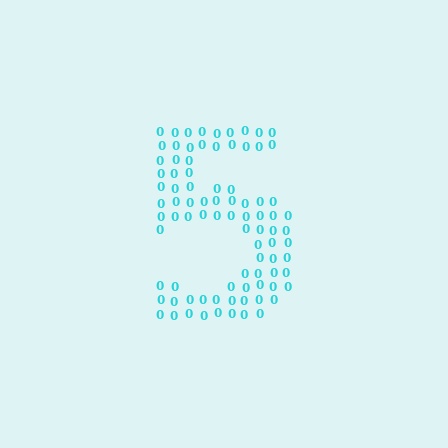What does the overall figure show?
The overall figure shows the digit 5.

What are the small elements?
The small elements are digit 0's.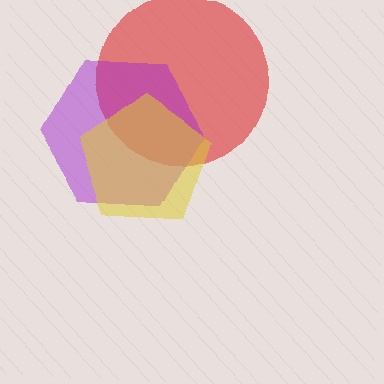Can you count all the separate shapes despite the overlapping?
Yes, there are 3 separate shapes.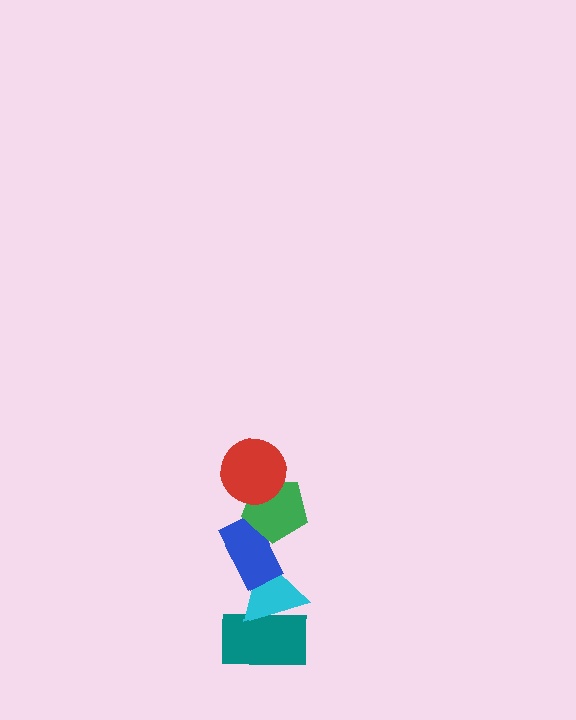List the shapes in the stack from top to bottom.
From top to bottom: the red circle, the green pentagon, the blue rectangle, the cyan triangle, the teal rectangle.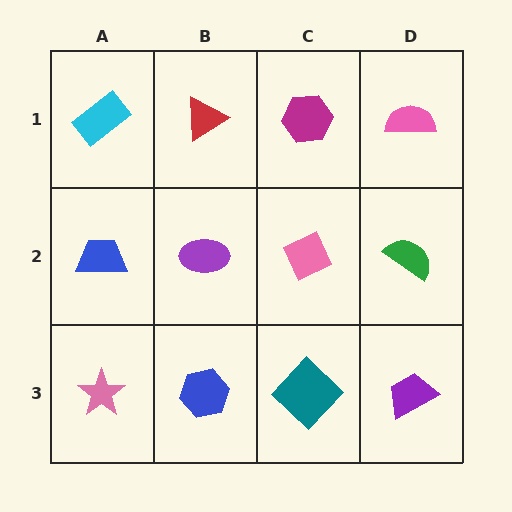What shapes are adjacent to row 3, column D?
A green semicircle (row 2, column D), a teal diamond (row 3, column C).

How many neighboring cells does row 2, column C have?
4.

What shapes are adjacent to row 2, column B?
A red triangle (row 1, column B), a blue hexagon (row 3, column B), a blue trapezoid (row 2, column A), a pink diamond (row 2, column C).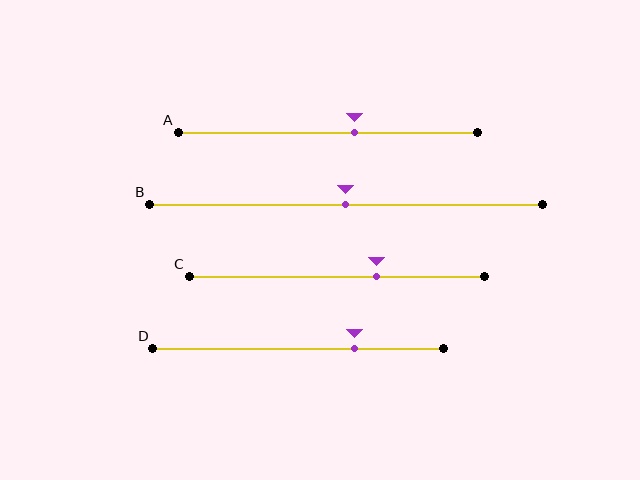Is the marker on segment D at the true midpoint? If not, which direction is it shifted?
No, the marker on segment D is shifted to the right by about 19% of the segment length.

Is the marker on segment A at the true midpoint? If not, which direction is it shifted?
No, the marker on segment A is shifted to the right by about 9% of the segment length.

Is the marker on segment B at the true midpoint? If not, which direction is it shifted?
Yes, the marker on segment B is at the true midpoint.